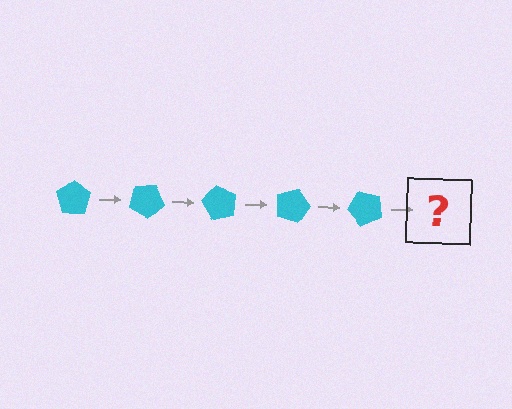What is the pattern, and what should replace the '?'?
The pattern is that the pentagon rotates 30 degrees each step. The '?' should be a cyan pentagon rotated 150 degrees.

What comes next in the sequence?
The next element should be a cyan pentagon rotated 150 degrees.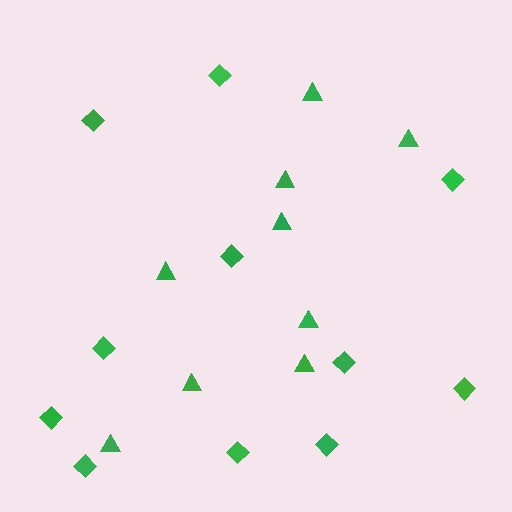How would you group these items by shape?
There are 2 groups: one group of triangles (9) and one group of diamonds (11).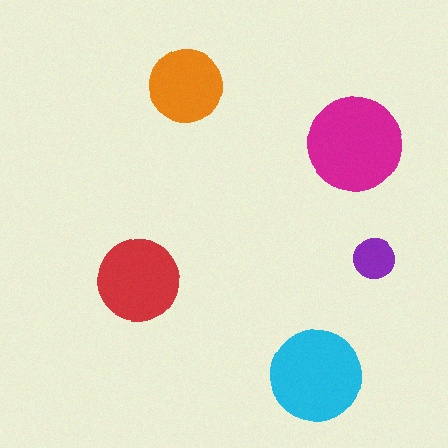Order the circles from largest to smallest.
the magenta one, the cyan one, the red one, the orange one, the purple one.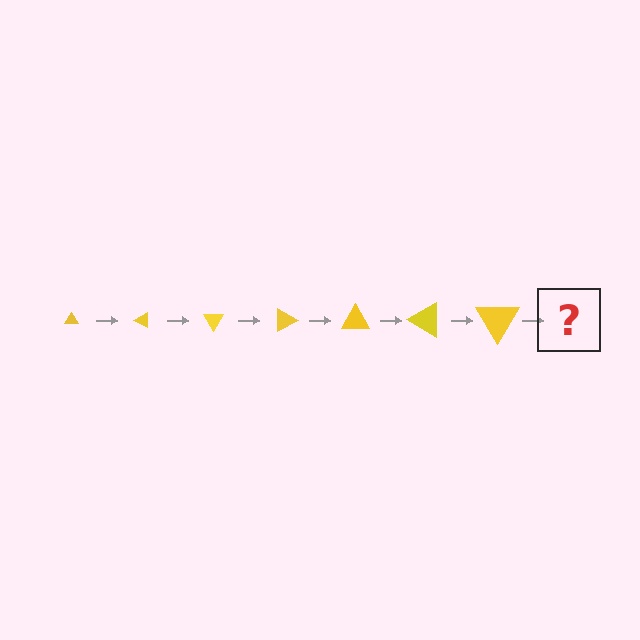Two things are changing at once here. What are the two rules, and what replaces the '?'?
The two rules are that the triangle grows larger each step and it rotates 30 degrees each step. The '?' should be a triangle, larger than the previous one and rotated 210 degrees from the start.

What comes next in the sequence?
The next element should be a triangle, larger than the previous one and rotated 210 degrees from the start.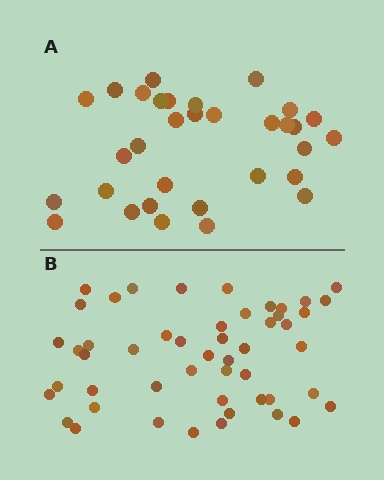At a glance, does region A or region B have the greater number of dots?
Region B (the bottom region) has more dots.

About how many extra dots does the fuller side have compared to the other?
Region B has approximately 20 more dots than region A.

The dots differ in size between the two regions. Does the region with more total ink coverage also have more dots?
No. Region A has more total ink coverage because its dots are larger, but region B actually contains more individual dots. Total area can be misleading — the number of items is what matters here.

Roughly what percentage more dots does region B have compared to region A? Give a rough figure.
About 55% more.